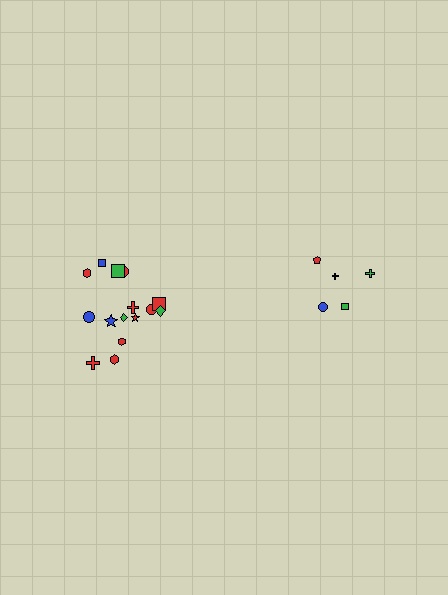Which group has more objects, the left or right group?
The left group.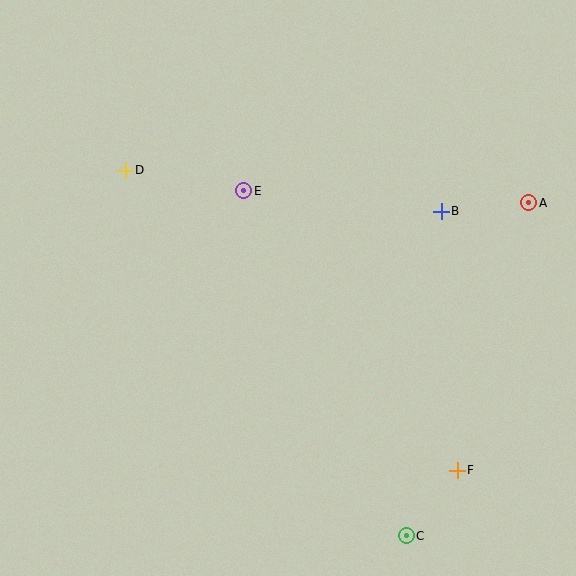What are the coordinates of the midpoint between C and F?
The midpoint between C and F is at (432, 503).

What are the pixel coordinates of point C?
Point C is at (406, 536).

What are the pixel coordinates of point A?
Point A is at (529, 203).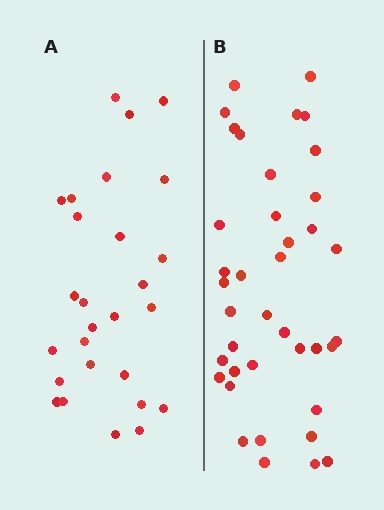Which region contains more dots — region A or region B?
Region B (the right region) has more dots.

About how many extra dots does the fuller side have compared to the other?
Region B has roughly 12 or so more dots than region A.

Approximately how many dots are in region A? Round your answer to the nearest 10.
About 30 dots. (The exact count is 27, which rounds to 30.)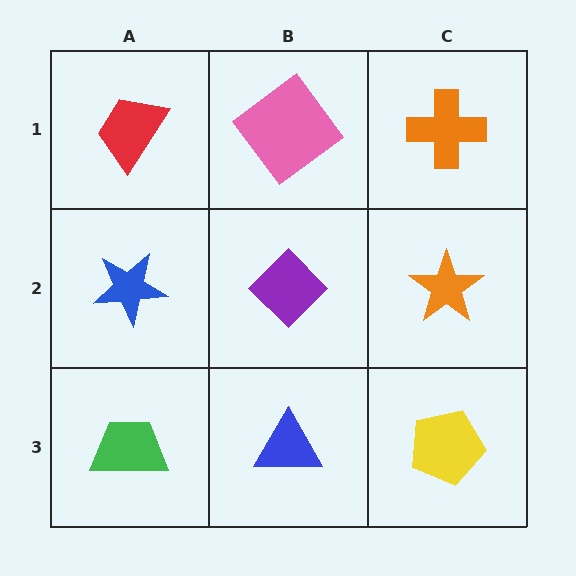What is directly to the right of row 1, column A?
A pink diamond.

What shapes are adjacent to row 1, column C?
An orange star (row 2, column C), a pink diamond (row 1, column B).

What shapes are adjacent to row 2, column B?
A pink diamond (row 1, column B), a blue triangle (row 3, column B), a blue star (row 2, column A), an orange star (row 2, column C).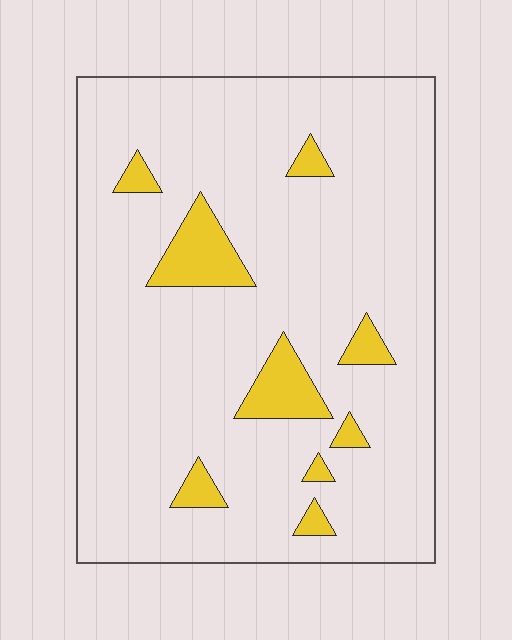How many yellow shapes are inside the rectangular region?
9.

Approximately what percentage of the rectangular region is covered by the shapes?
Approximately 10%.